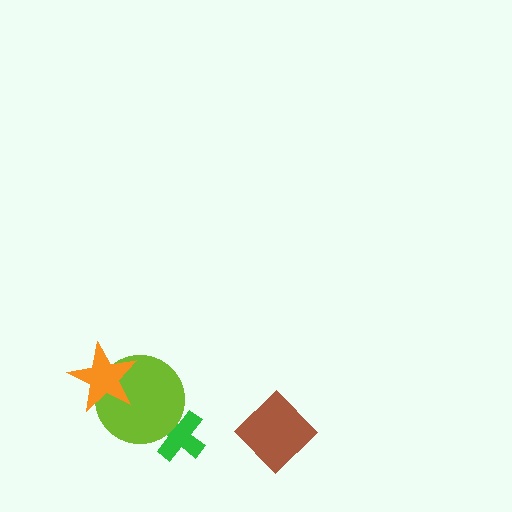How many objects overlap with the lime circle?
2 objects overlap with the lime circle.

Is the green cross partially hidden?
Yes, it is partially covered by another shape.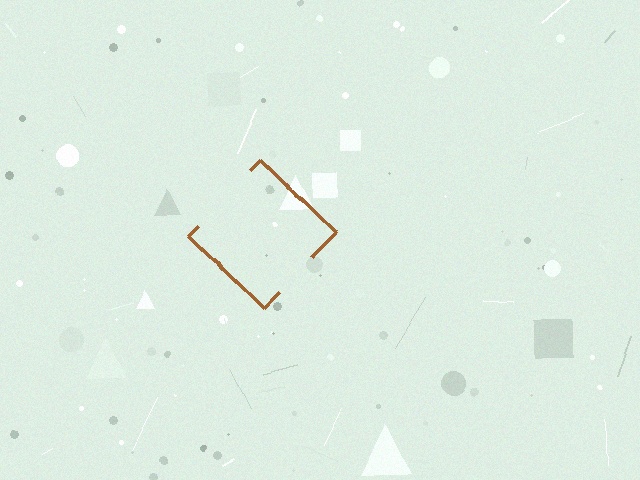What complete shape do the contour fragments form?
The contour fragments form a diamond.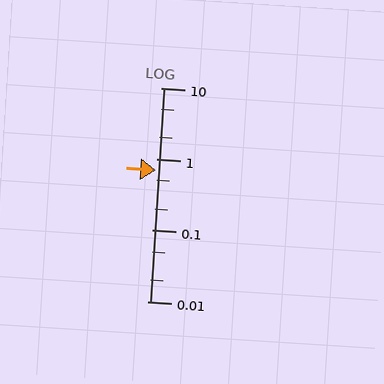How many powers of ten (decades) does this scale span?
The scale spans 3 decades, from 0.01 to 10.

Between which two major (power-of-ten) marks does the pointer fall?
The pointer is between 0.1 and 1.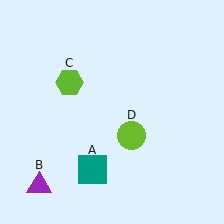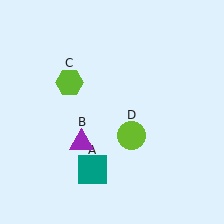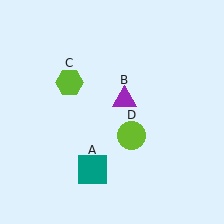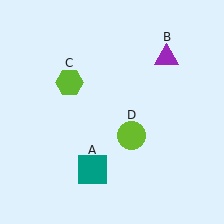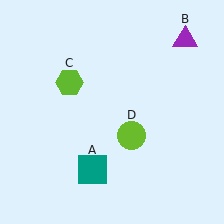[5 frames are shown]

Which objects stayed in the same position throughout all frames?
Teal square (object A) and lime hexagon (object C) and lime circle (object D) remained stationary.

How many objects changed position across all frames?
1 object changed position: purple triangle (object B).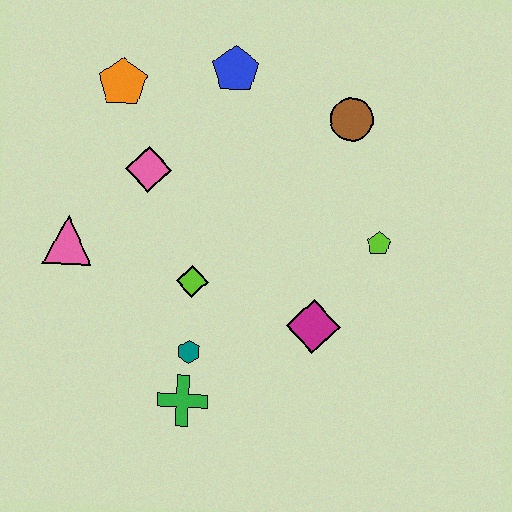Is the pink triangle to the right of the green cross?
No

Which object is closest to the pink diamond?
The orange pentagon is closest to the pink diamond.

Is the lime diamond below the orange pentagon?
Yes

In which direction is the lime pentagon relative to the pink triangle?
The lime pentagon is to the right of the pink triangle.